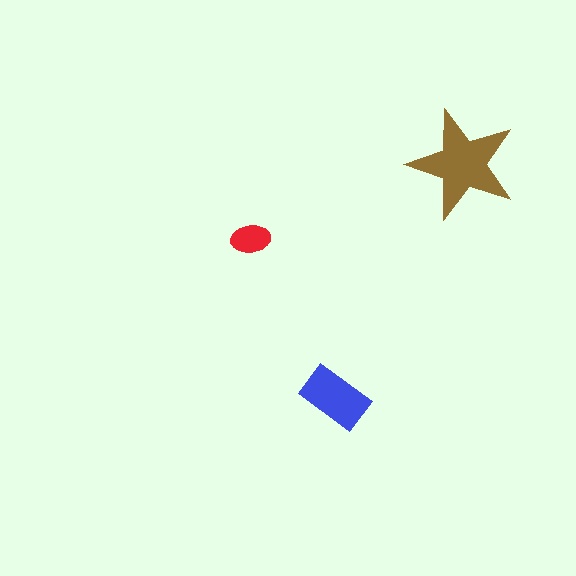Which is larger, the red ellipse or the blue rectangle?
The blue rectangle.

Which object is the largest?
The brown star.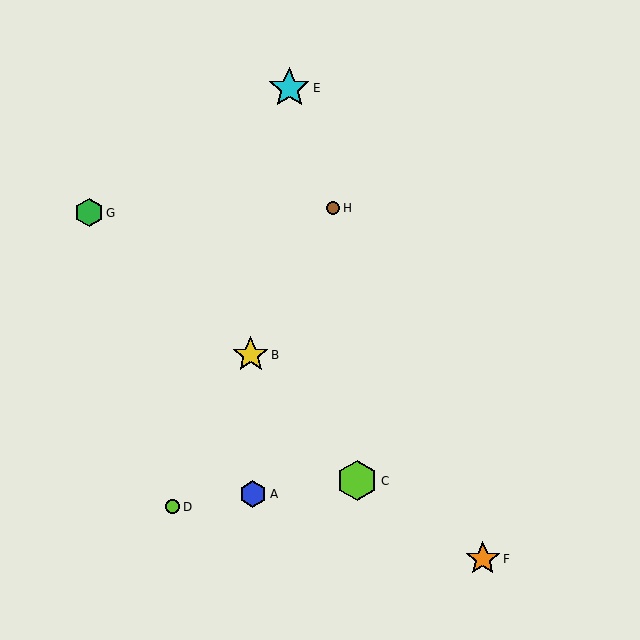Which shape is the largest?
The cyan star (labeled E) is the largest.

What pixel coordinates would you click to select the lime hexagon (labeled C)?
Click at (357, 481) to select the lime hexagon C.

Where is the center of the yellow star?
The center of the yellow star is at (251, 355).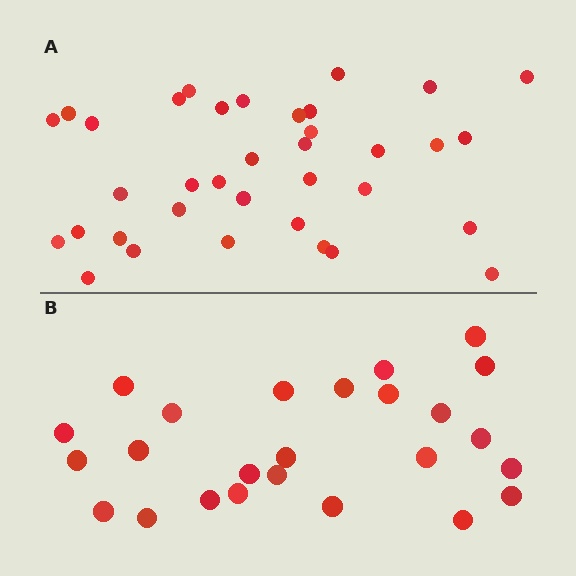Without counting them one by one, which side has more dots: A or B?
Region A (the top region) has more dots.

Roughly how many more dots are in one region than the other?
Region A has roughly 12 or so more dots than region B.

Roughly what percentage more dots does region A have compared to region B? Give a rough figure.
About 45% more.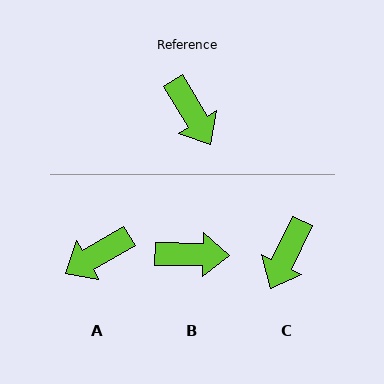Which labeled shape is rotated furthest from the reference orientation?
A, about 90 degrees away.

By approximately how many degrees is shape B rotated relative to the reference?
Approximately 59 degrees counter-clockwise.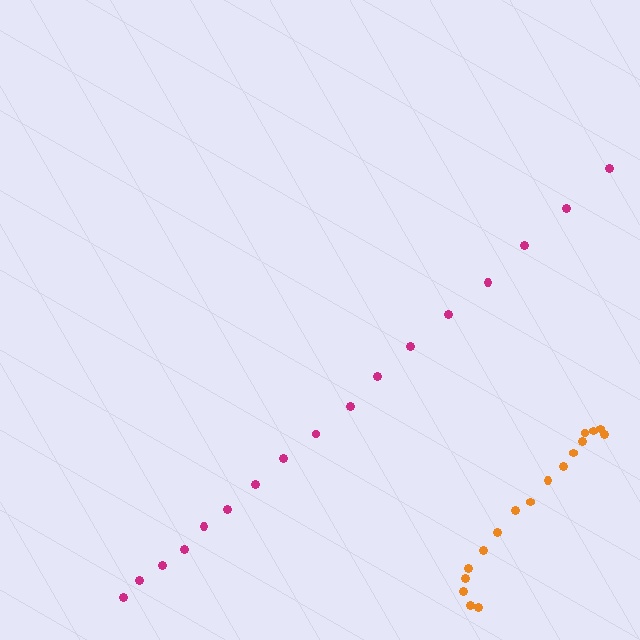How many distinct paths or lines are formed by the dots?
There are 2 distinct paths.